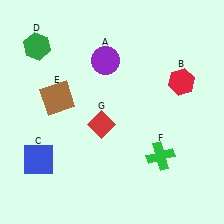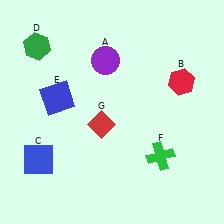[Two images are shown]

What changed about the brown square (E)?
In Image 1, E is brown. In Image 2, it changed to blue.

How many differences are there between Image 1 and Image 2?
There is 1 difference between the two images.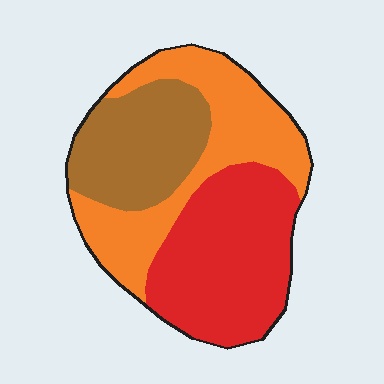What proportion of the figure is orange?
Orange takes up about one third (1/3) of the figure.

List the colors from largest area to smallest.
From largest to smallest: red, orange, brown.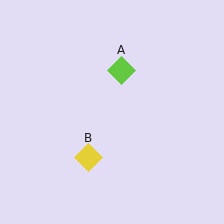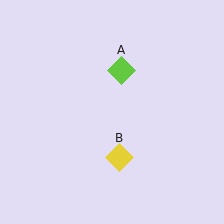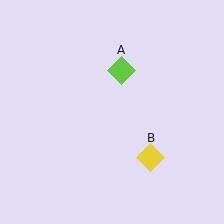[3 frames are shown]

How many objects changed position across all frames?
1 object changed position: yellow diamond (object B).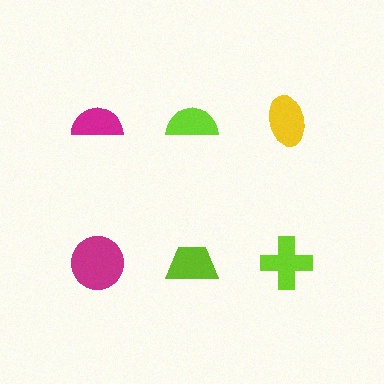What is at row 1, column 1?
A magenta semicircle.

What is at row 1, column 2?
A lime semicircle.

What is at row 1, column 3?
A yellow ellipse.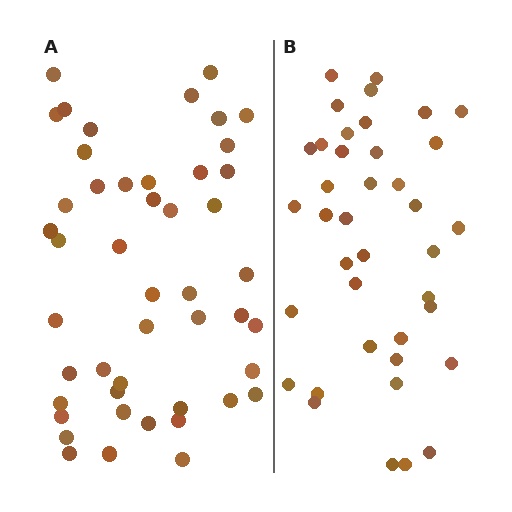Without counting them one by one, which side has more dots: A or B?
Region A (the left region) has more dots.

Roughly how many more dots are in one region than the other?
Region A has roughly 8 or so more dots than region B.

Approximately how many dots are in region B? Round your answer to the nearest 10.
About 40 dots. (The exact count is 39, which rounds to 40.)